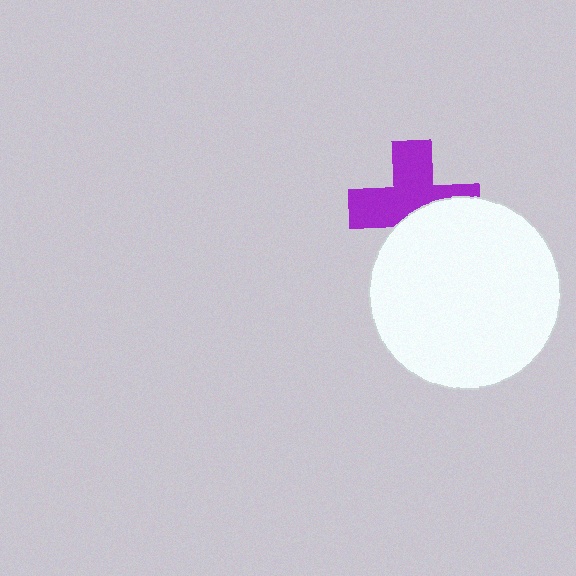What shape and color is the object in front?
The object in front is a white circle.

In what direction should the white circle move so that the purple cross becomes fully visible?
The white circle should move down. That is the shortest direction to clear the overlap and leave the purple cross fully visible.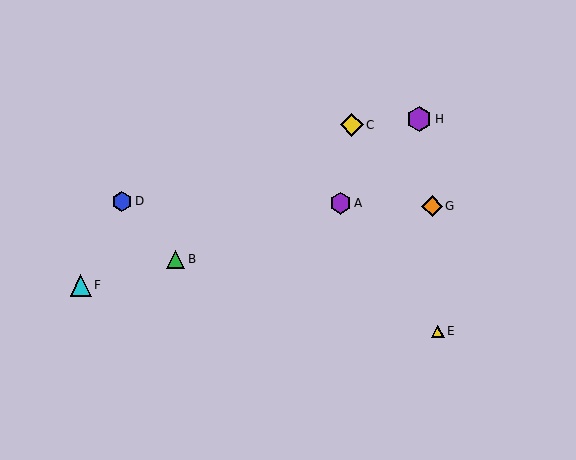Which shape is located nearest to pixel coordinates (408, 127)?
The purple hexagon (labeled H) at (419, 119) is nearest to that location.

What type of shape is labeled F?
Shape F is a cyan triangle.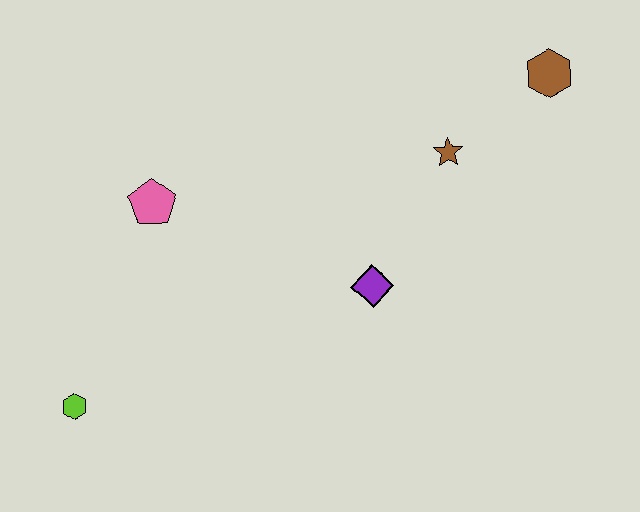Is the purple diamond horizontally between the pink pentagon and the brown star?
Yes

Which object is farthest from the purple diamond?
The lime hexagon is farthest from the purple diamond.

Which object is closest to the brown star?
The brown hexagon is closest to the brown star.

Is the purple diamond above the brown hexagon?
No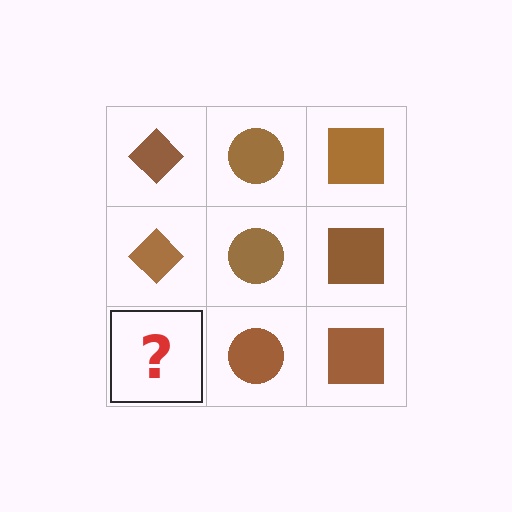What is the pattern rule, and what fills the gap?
The rule is that each column has a consistent shape. The gap should be filled with a brown diamond.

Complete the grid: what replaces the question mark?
The question mark should be replaced with a brown diamond.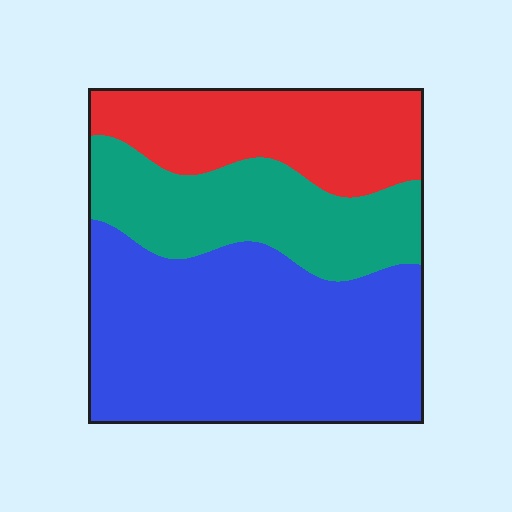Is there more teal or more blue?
Blue.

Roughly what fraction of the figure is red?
Red takes up about one quarter (1/4) of the figure.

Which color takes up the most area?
Blue, at roughly 50%.